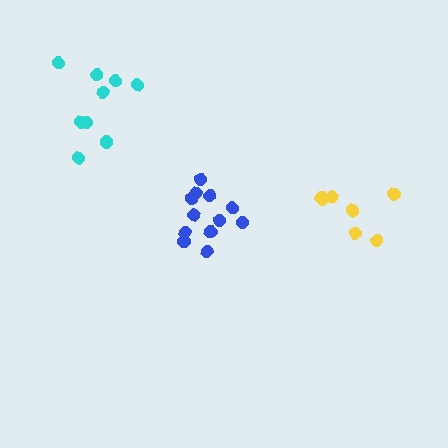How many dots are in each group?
Group 1: 12 dots, Group 2: 7 dots, Group 3: 9 dots (28 total).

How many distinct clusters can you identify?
There are 3 distinct clusters.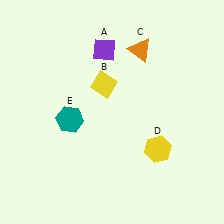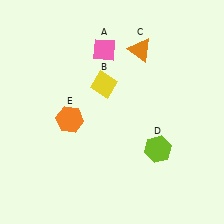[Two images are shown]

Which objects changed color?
A changed from purple to pink. D changed from yellow to lime. E changed from teal to orange.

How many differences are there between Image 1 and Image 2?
There are 3 differences between the two images.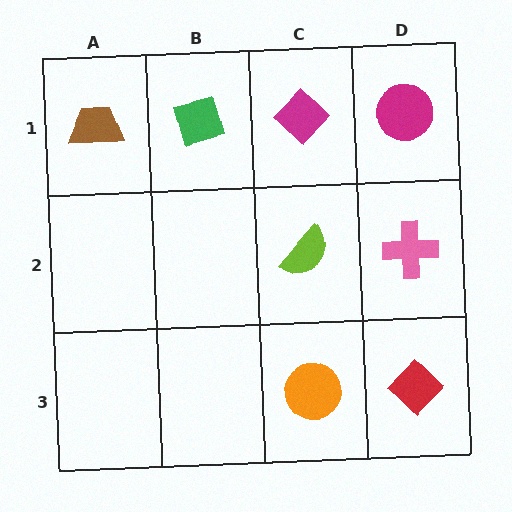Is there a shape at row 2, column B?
No, that cell is empty.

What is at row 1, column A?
A brown trapezoid.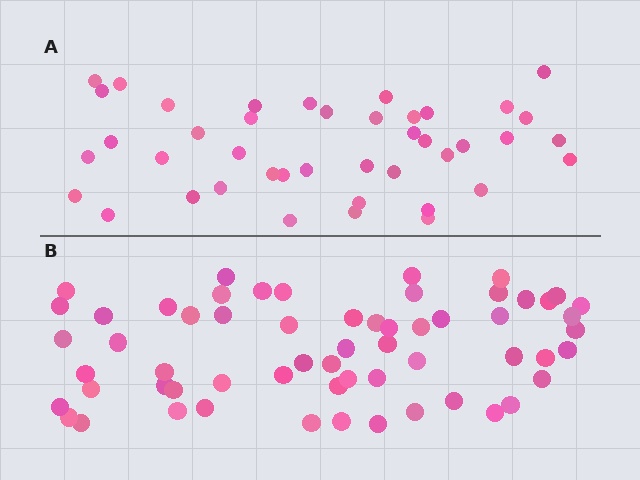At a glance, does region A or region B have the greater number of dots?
Region B (the bottom region) has more dots.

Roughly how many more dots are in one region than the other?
Region B has approximately 20 more dots than region A.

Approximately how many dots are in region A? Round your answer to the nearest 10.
About 40 dots. (The exact count is 42, which rounds to 40.)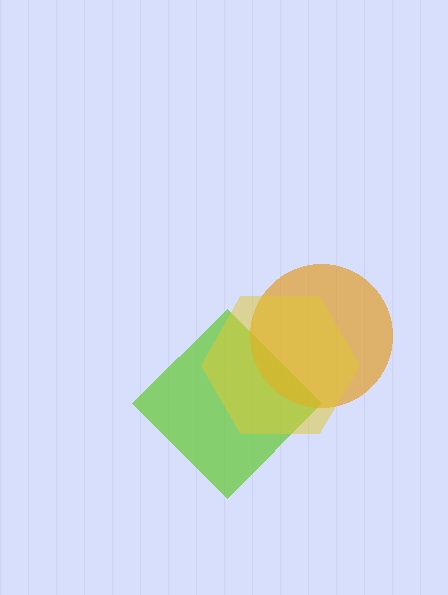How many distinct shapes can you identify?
There are 3 distinct shapes: a lime diamond, an orange circle, a yellow hexagon.